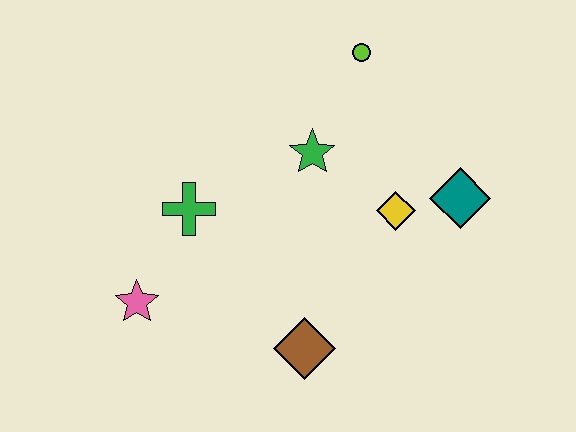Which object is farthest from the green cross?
The teal diamond is farthest from the green cross.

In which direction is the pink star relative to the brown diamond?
The pink star is to the left of the brown diamond.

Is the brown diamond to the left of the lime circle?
Yes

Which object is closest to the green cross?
The pink star is closest to the green cross.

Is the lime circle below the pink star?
No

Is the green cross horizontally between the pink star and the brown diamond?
Yes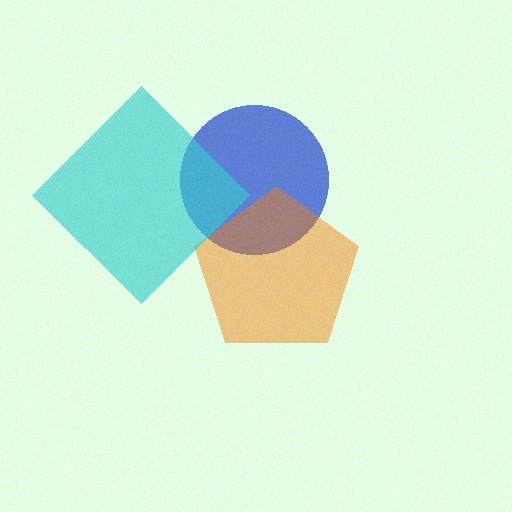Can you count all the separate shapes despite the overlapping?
Yes, there are 3 separate shapes.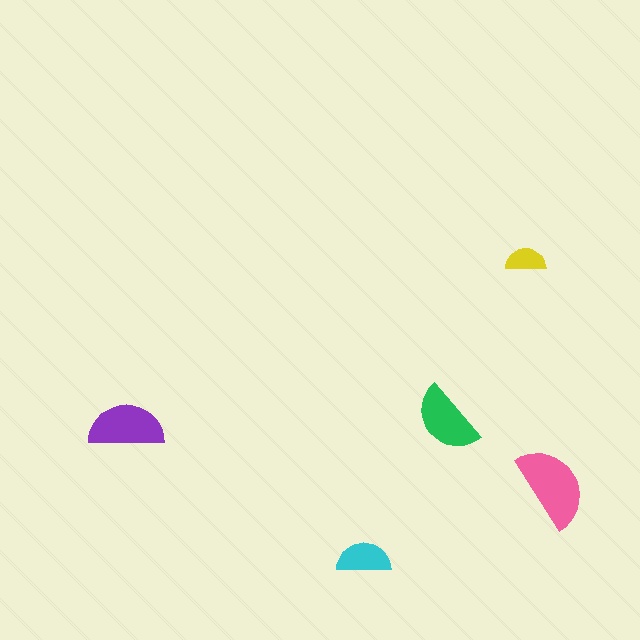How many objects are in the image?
There are 5 objects in the image.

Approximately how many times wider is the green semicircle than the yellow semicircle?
About 2 times wider.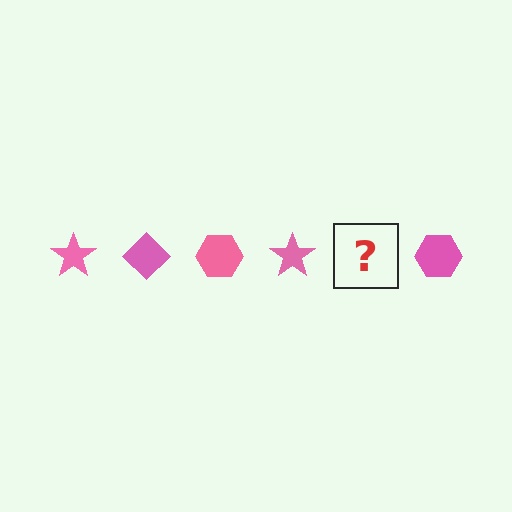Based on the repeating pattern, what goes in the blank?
The blank should be a pink diamond.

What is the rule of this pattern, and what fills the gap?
The rule is that the pattern cycles through star, diamond, hexagon shapes in pink. The gap should be filled with a pink diamond.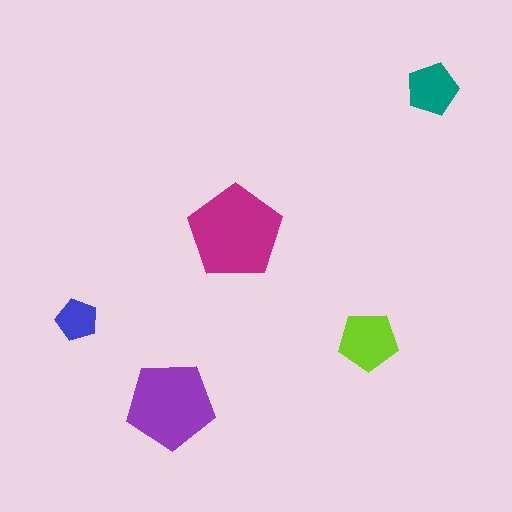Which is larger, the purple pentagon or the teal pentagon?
The purple one.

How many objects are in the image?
There are 5 objects in the image.